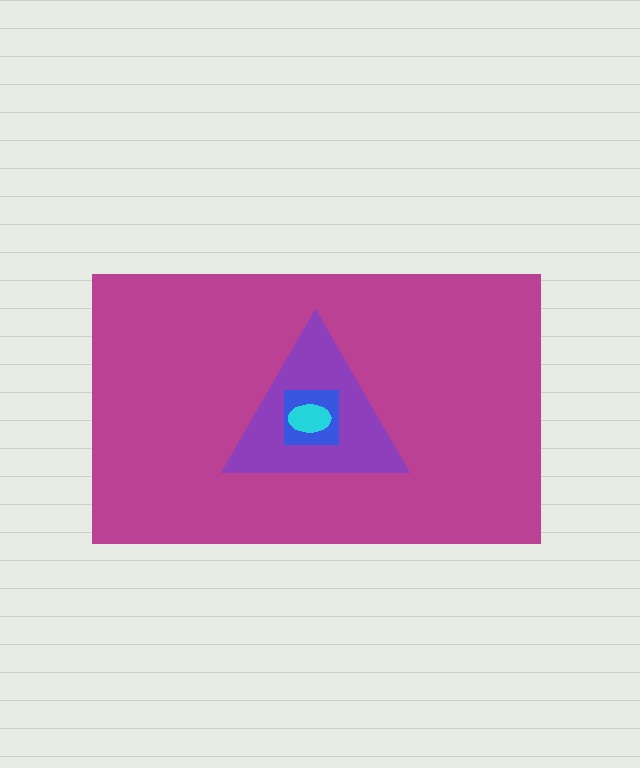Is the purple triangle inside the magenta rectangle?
Yes.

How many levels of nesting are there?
4.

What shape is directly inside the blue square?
The cyan ellipse.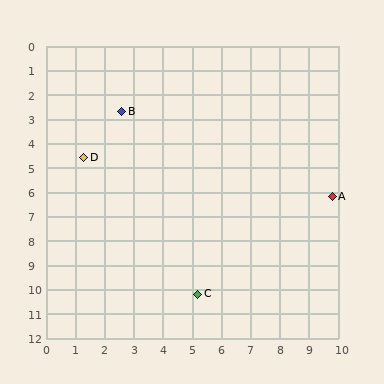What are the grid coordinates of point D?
Point D is at approximately (1.3, 4.6).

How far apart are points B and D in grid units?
Points B and D are about 2.3 grid units apart.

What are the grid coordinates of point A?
Point A is at approximately (9.8, 6.2).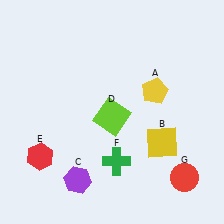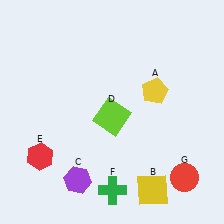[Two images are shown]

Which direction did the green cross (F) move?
The green cross (F) moved down.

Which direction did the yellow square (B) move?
The yellow square (B) moved down.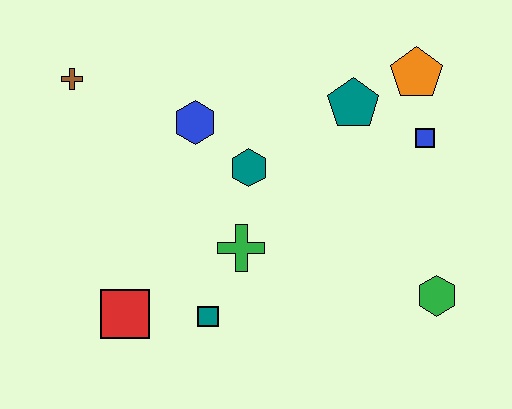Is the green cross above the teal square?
Yes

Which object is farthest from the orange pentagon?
The red square is farthest from the orange pentagon.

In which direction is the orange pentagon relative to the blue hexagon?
The orange pentagon is to the right of the blue hexagon.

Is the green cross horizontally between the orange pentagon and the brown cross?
Yes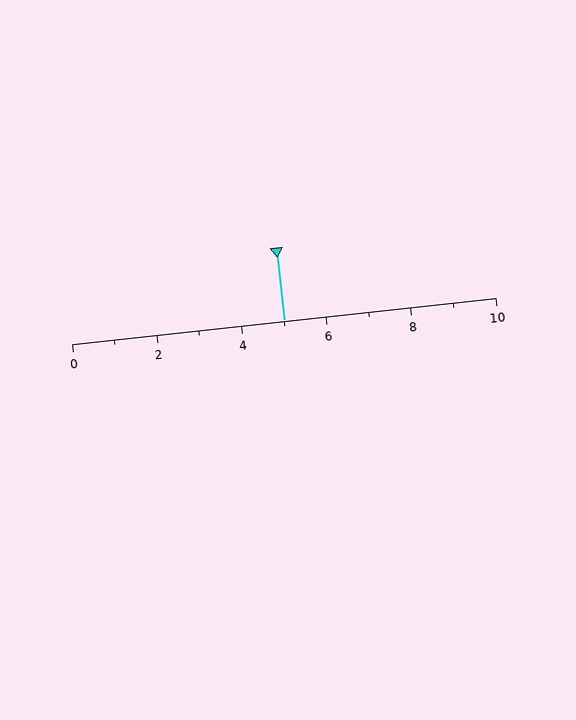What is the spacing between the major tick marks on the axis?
The major ticks are spaced 2 apart.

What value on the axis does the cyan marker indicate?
The marker indicates approximately 5.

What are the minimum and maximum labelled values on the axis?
The axis runs from 0 to 10.